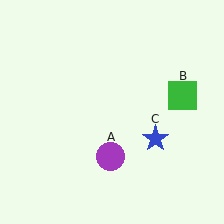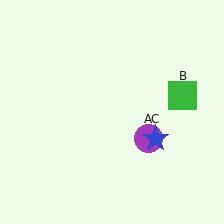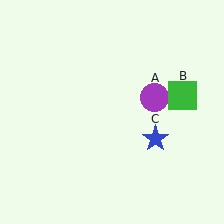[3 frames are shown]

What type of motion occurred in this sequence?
The purple circle (object A) rotated counterclockwise around the center of the scene.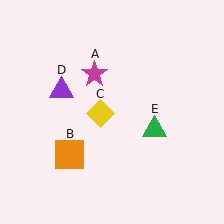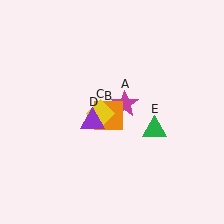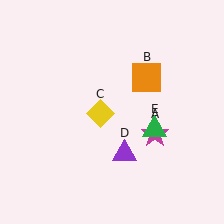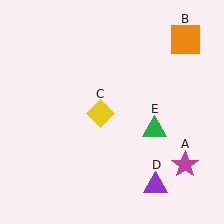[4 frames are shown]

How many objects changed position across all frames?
3 objects changed position: magenta star (object A), orange square (object B), purple triangle (object D).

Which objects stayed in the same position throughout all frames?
Yellow diamond (object C) and green triangle (object E) remained stationary.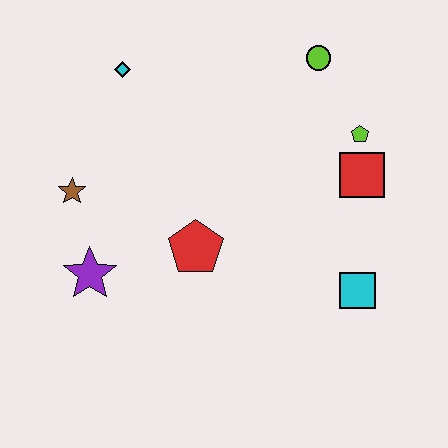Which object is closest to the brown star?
The purple star is closest to the brown star.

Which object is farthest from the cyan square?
The cyan diamond is farthest from the cyan square.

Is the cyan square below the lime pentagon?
Yes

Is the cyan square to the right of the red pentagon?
Yes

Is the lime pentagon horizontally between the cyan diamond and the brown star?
No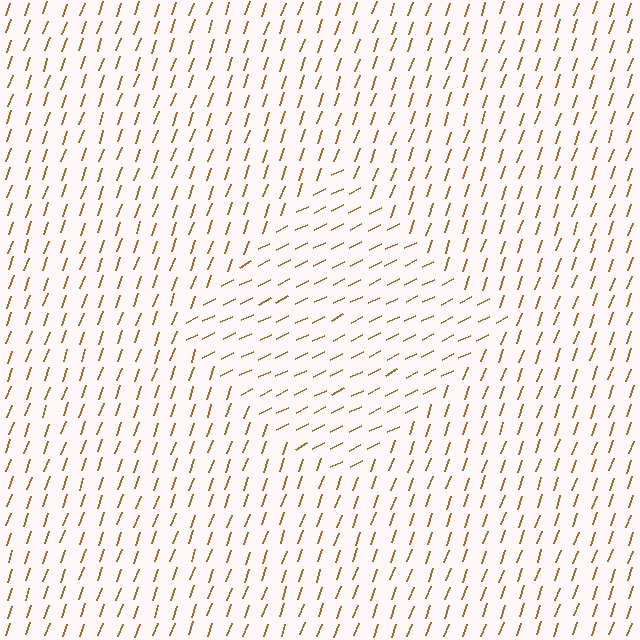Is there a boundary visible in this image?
Yes, there is a texture boundary formed by a change in line orientation.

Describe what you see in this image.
The image is filled with small brown line segments. A diamond region in the image has lines oriented differently from the surrounding lines, creating a visible texture boundary.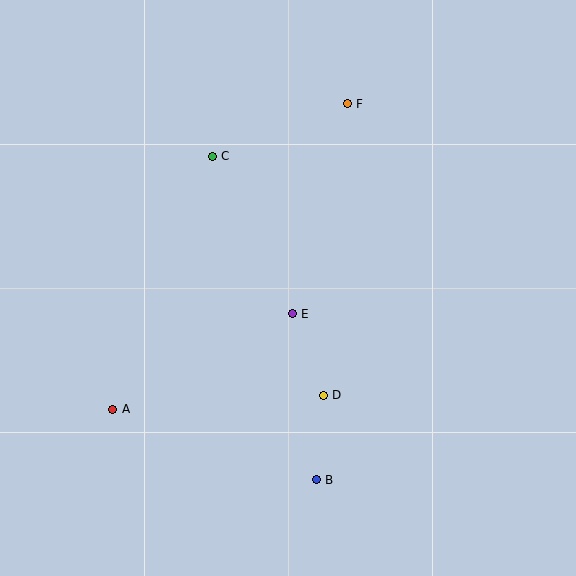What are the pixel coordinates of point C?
Point C is at (212, 156).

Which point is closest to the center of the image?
Point E at (292, 314) is closest to the center.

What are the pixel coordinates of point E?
Point E is at (292, 314).